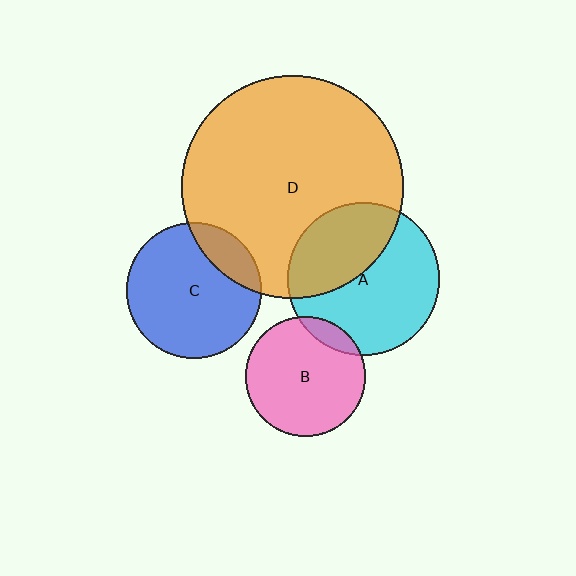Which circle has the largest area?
Circle D (orange).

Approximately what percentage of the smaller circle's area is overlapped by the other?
Approximately 10%.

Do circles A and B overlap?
Yes.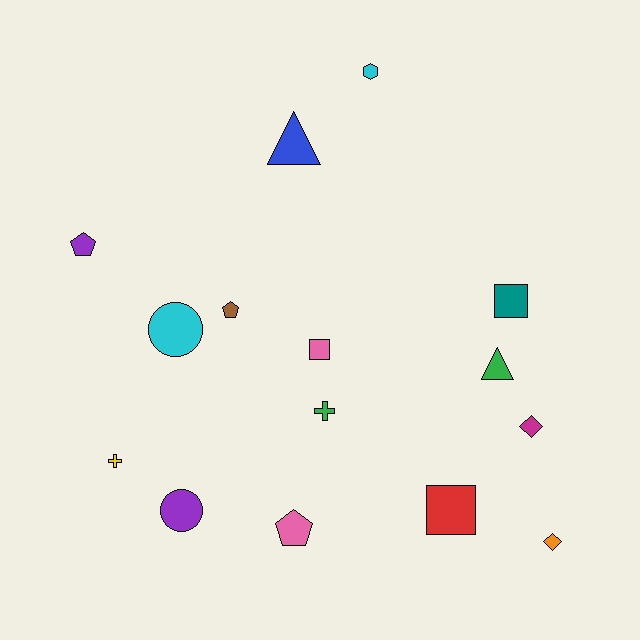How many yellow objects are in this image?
There is 1 yellow object.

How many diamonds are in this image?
There are 2 diamonds.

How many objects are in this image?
There are 15 objects.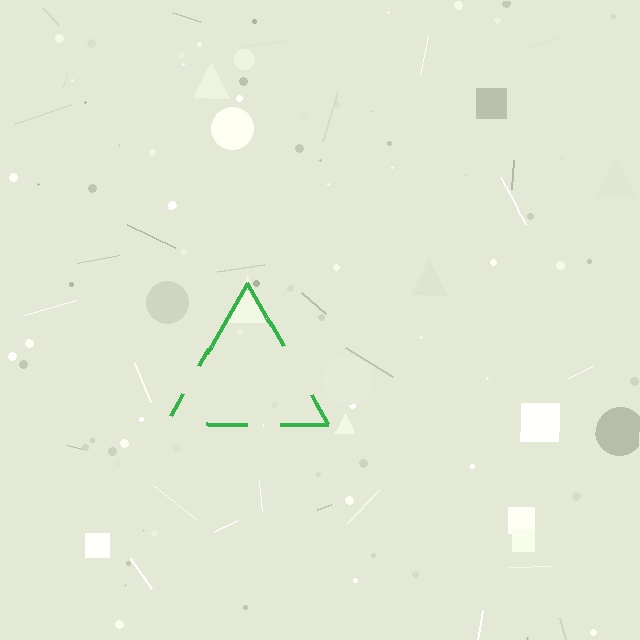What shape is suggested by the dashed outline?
The dashed outline suggests a triangle.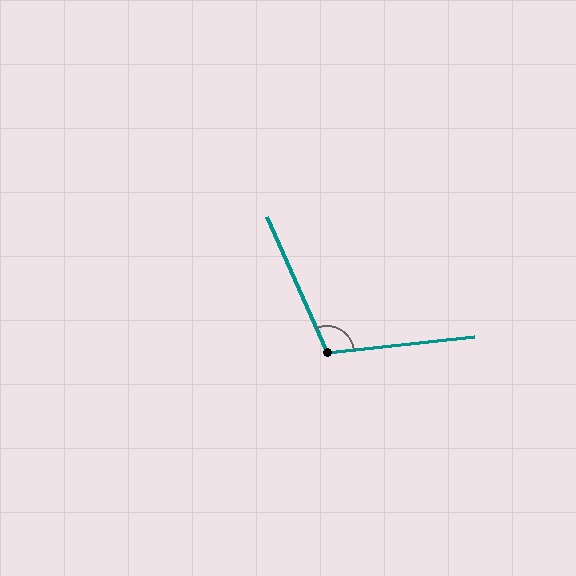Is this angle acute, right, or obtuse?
It is obtuse.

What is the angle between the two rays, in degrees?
Approximately 108 degrees.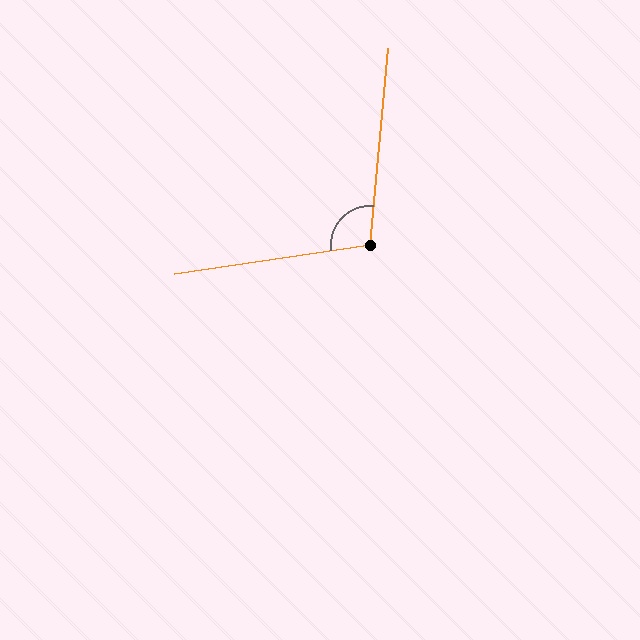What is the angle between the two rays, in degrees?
Approximately 104 degrees.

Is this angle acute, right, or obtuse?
It is obtuse.